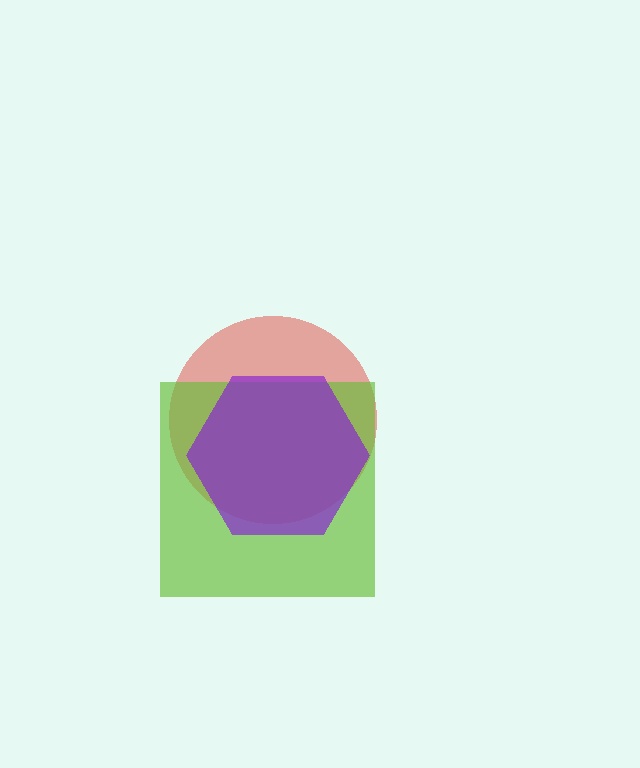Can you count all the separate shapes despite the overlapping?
Yes, there are 3 separate shapes.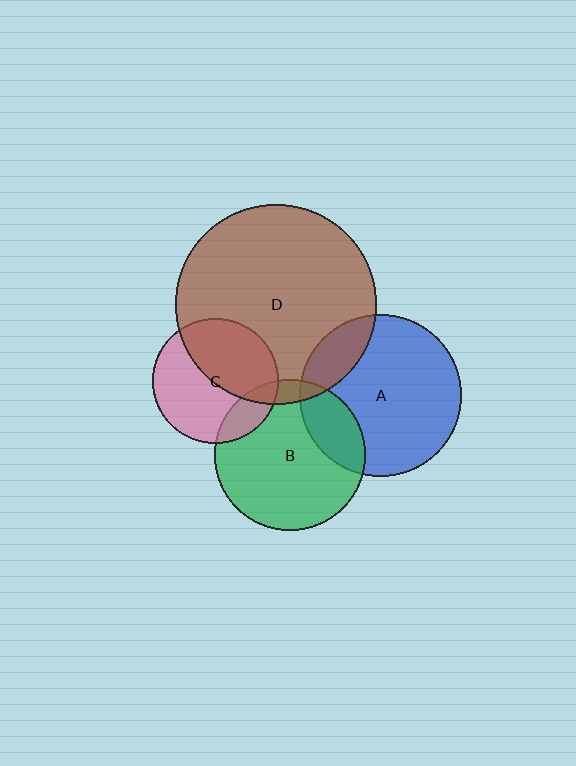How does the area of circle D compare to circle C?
Approximately 2.6 times.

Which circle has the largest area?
Circle D (brown).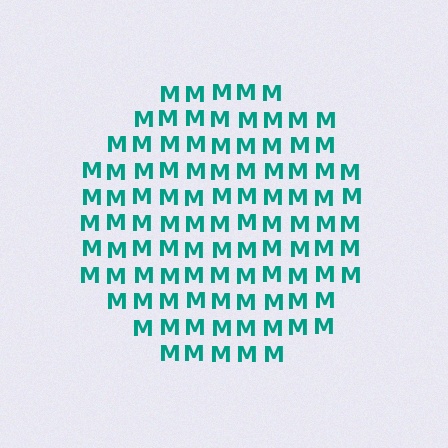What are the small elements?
The small elements are letter M's.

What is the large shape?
The large shape is a circle.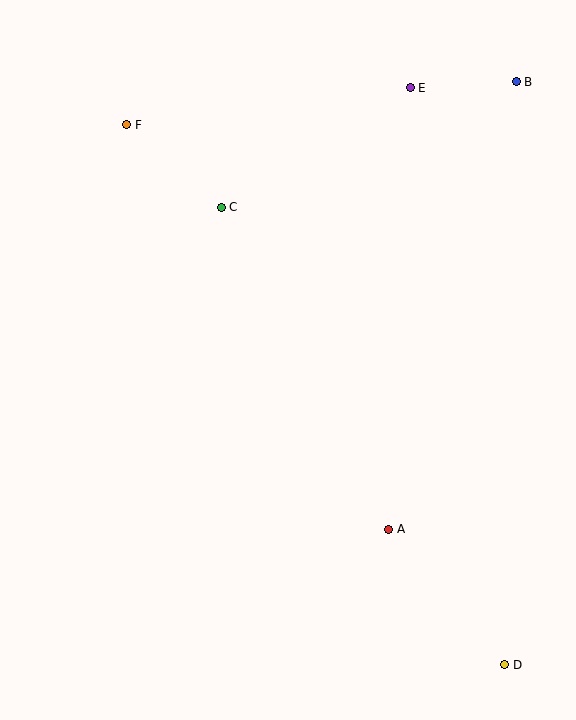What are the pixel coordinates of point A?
Point A is at (389, 529).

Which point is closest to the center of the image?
Point C at (221, 207) is closest to the center.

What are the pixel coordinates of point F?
Point F is at (127, 125).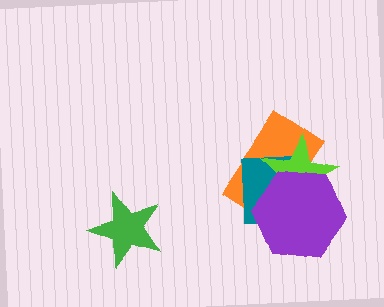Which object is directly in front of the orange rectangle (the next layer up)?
The teal square is directly in front of the orange rectangle.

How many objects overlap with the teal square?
3 objects overlap with the teal square.